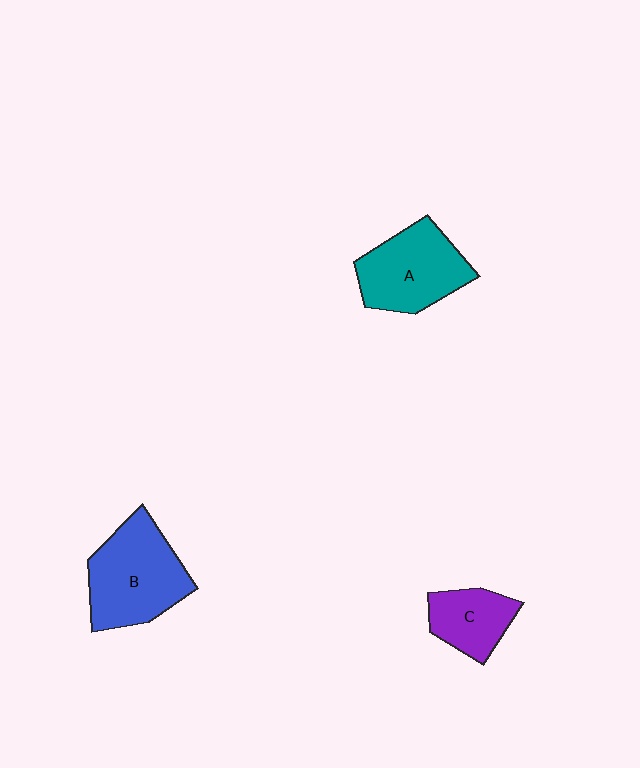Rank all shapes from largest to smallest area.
From largest to smallest: B (blue), A (teal), C (purple).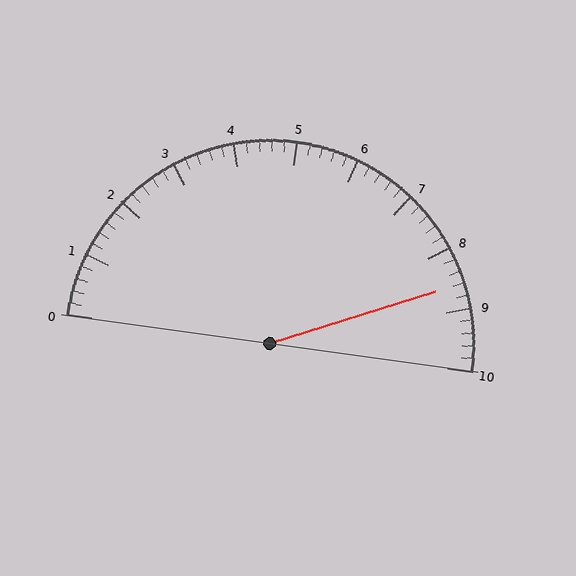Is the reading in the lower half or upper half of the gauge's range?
The reading is in the upper half of the range (0 to 10).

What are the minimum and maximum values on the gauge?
The gauge ranges from 0 to 10.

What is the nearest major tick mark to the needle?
The nearest major tick mark is 9.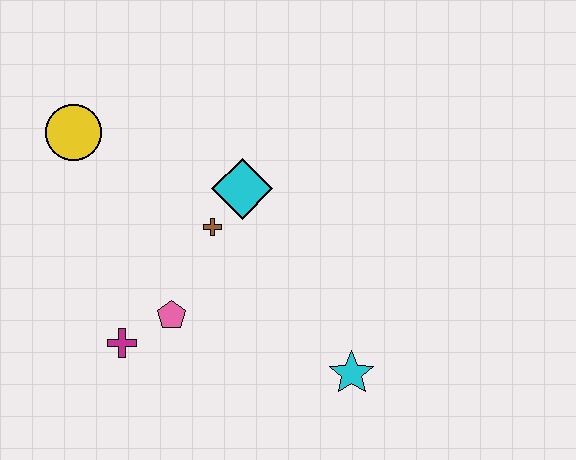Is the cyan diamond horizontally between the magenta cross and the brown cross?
No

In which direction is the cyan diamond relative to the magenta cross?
The cyan diamond is above the magenta cross.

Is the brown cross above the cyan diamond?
No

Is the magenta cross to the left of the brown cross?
Yes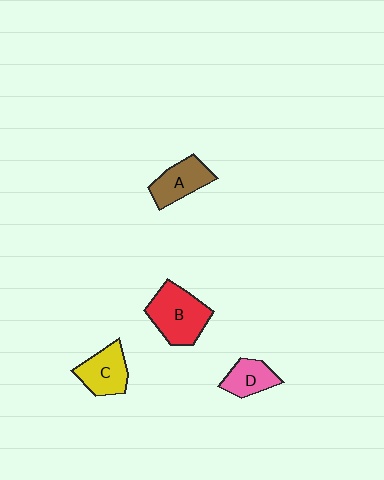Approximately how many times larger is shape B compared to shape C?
Approximately 1.4 times.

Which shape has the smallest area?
Shape D (pink).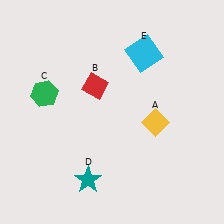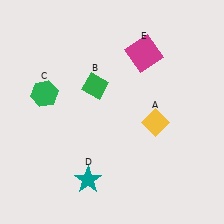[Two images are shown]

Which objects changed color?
B changed from red to green. E changed from cyan to magenta.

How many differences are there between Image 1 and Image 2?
There are 2 differences between the two images.